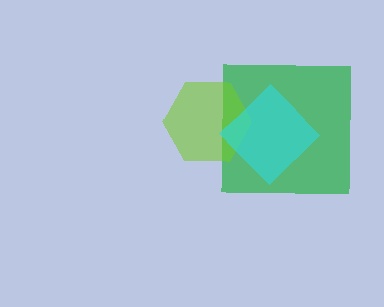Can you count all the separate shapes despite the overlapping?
Yes, there are 3 separate shapes.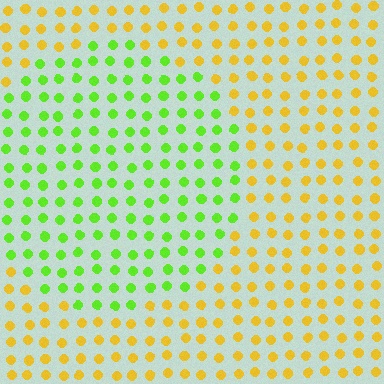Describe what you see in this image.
The image is filled with small yellow elements in a uniform arrangement. A circle-shaped region is visible where the elements are tinted to a slightly different hue, forming a subtle color boundary.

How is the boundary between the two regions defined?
The boundary is defined purely by a slight shift in hue (about 56 degrees). Spacing, size, and orientation are identical on both sides.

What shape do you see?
I see a circle.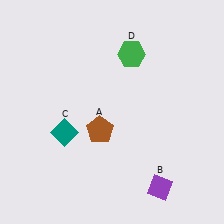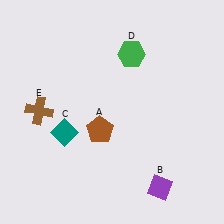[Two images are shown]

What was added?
A brown cross (E) was added in Image 2.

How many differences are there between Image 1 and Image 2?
There is 1 difference between the two images.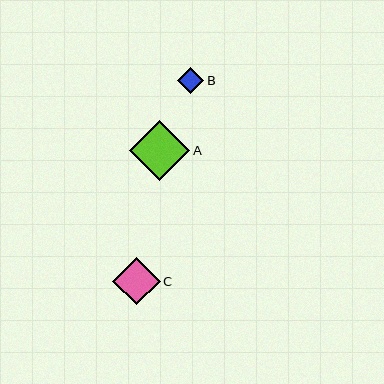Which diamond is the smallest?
Diamond B is the smallest with a size of approximately 27 pixels.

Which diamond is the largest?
Diamond A is the largest with a size of approximately 60 pixels.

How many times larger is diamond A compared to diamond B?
Diamond A is approximately 2.2 times the size of diamond B.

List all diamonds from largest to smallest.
From largest to smallest: A, C, B.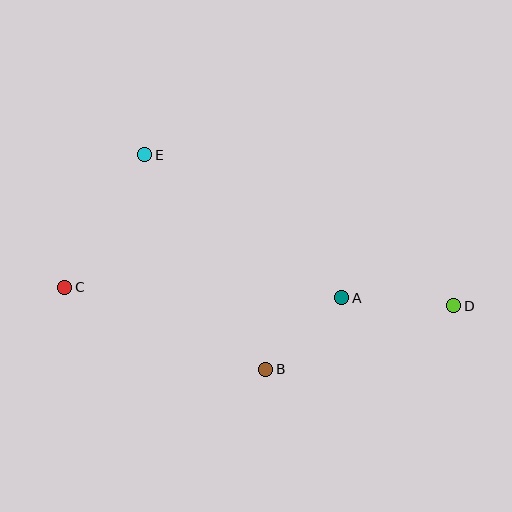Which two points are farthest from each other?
Points C and D are farthest from each other.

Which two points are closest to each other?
Points A and B are closest to each other.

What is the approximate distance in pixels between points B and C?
The distance between B and C is approximately 217 pixels.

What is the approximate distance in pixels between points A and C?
The distance between A and C is approximately 277 pixels.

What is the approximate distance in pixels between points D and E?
The distance between D and E is approximately 344 pixels.